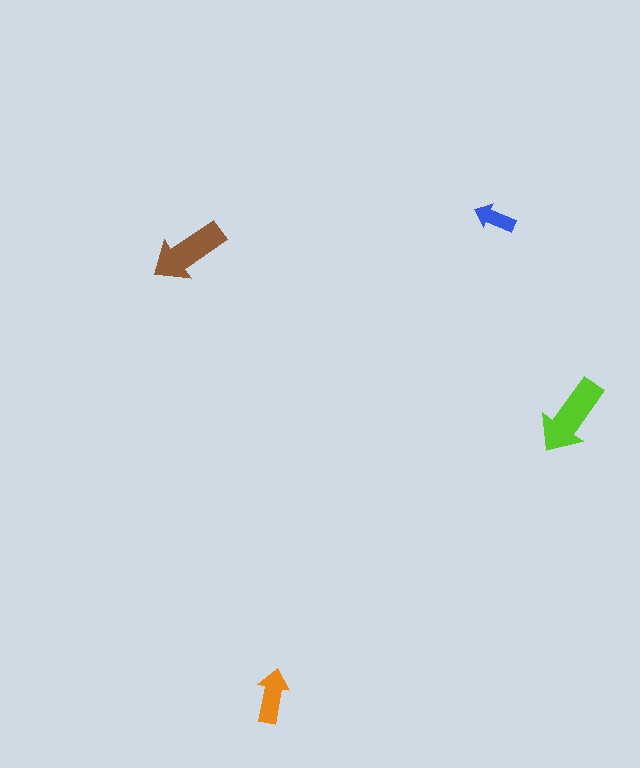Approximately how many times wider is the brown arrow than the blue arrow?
About 2 times wider.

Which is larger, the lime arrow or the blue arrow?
The lime one.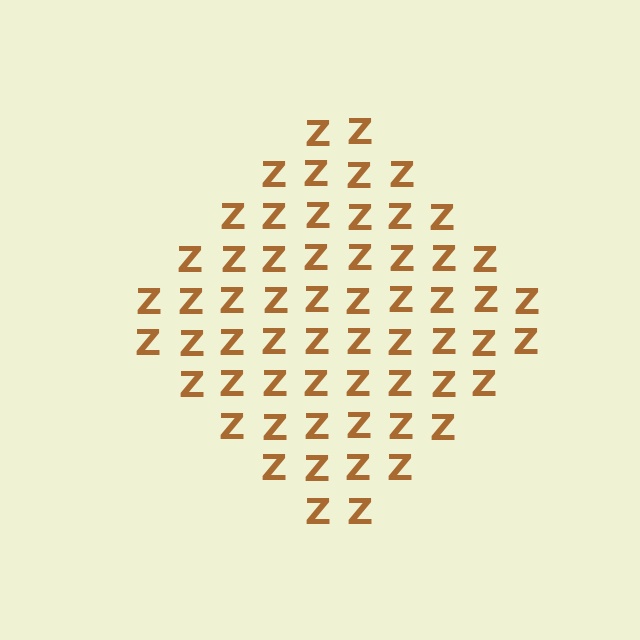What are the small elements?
The small elements are letter Z's.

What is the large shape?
The large shape is a diamond.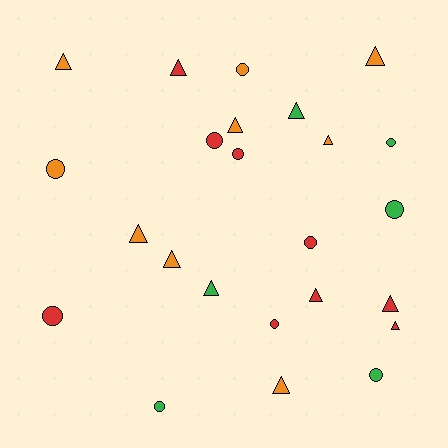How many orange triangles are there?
There are 7 orange triangles.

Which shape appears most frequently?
Triangle, with 13 objects.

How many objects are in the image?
There are 24 objects.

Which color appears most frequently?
Red, with 9 objects.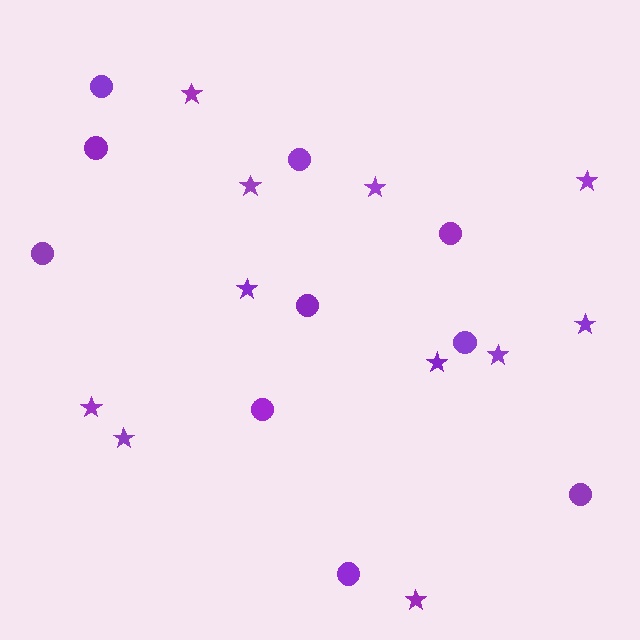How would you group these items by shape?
There are 2 groups: one group of circles (10) and one group of stars (11).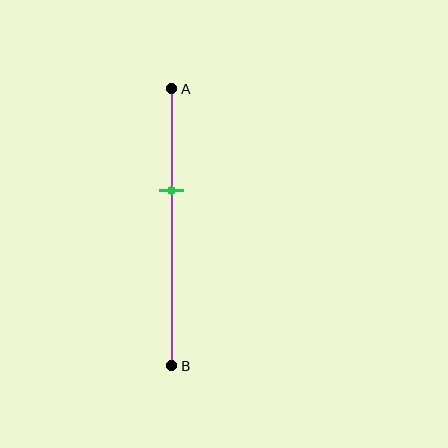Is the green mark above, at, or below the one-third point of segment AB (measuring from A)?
The green mark is below the one-third point of segment AB.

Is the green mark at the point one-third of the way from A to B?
No, the mark is at about 35% from A, not at the 33% one-third point.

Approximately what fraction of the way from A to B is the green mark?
The green mark is approximately 35% of the way from A to B.